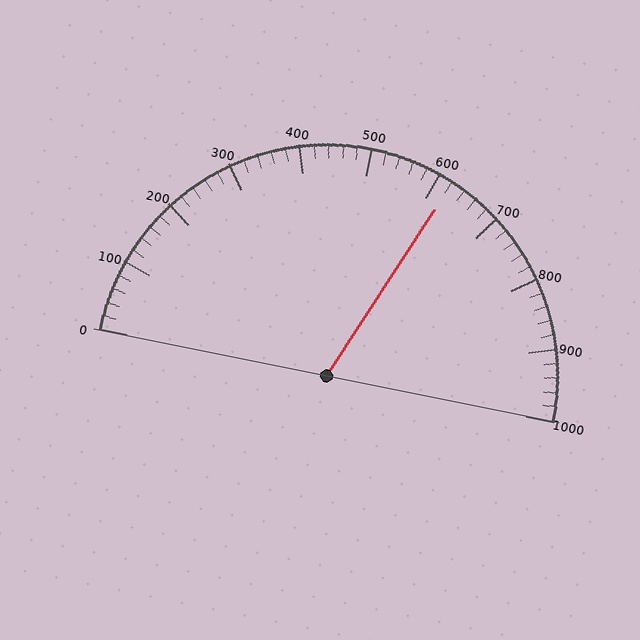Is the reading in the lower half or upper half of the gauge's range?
The reading is in the upper half of the range (0 to 1000).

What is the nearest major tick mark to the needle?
The nearest major tick mark is 600.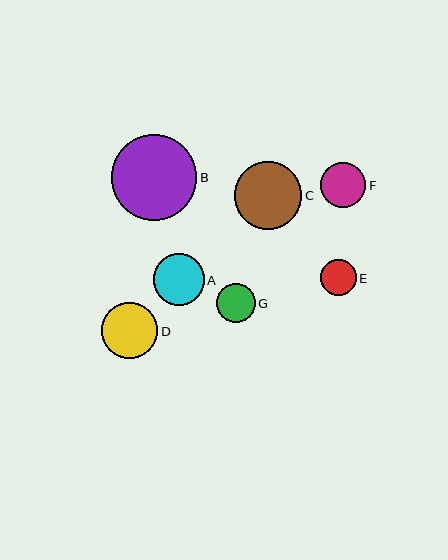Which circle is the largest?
Circle B is the largest with a size of approximately 86 pixels.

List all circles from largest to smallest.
From largest to smallest: B, C, D, A, F, G, E.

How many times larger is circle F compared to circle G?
Circle F is approximately 1.1 times the size of circle G.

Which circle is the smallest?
Circle E is the smallest with a size of approximately 36 pixels.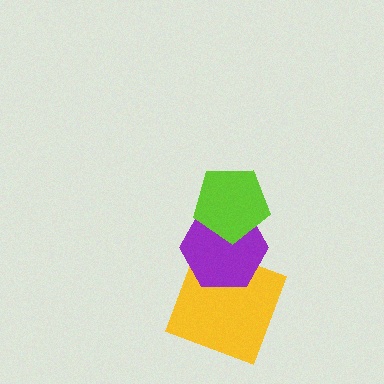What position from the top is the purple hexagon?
The purple hexagon is 2nd from the top.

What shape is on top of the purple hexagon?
The lime pentagon is on top of the purple hexagon.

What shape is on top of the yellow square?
The purple hexagon is on top of the yellow square.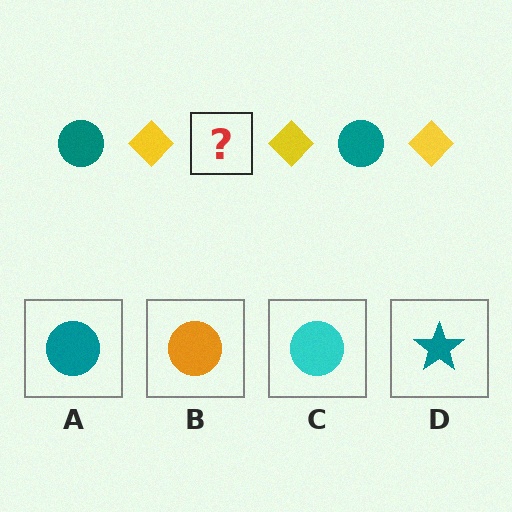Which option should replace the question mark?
Option A.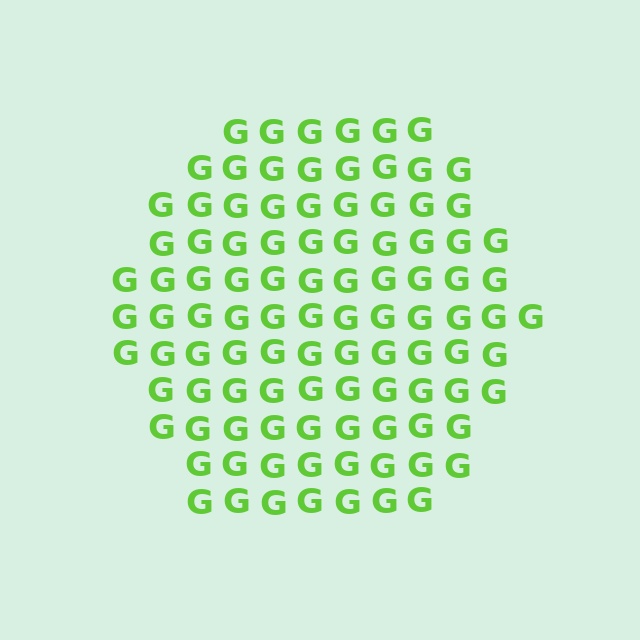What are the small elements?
The small elements are letter G's.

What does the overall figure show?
The overall figure shows a hexagon.